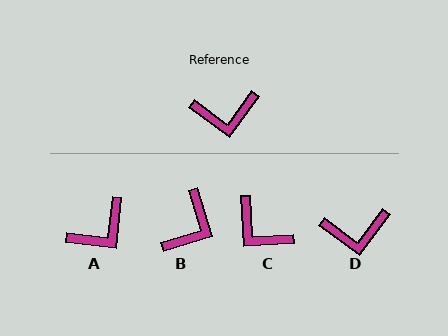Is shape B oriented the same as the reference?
No, it is off by about 53 degrees.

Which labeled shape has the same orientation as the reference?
D.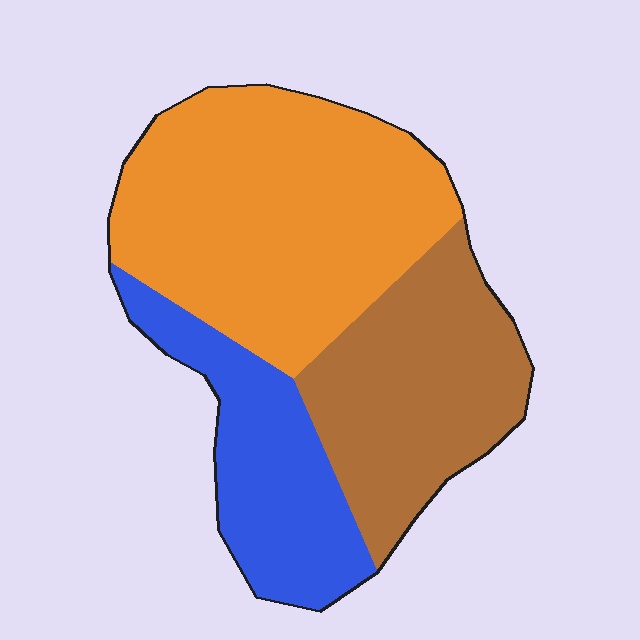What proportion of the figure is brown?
Brown takes up about one third (1/3) of the figure.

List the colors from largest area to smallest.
From largest to smallest: orange, brown, blue.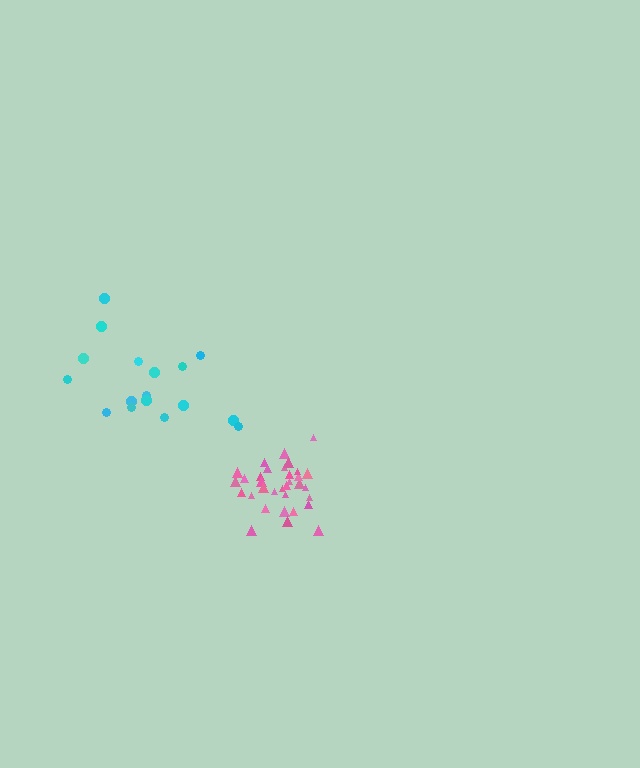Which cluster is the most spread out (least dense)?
Cyan.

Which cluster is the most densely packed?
Pink.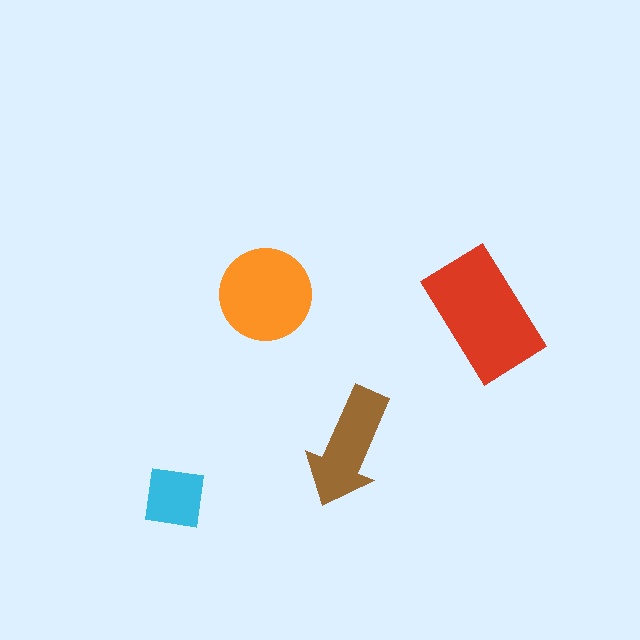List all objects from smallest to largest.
The cyan square, the brown arrow, the orange circle, the red rectangle.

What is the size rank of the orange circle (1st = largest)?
2nd.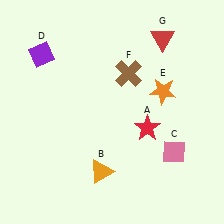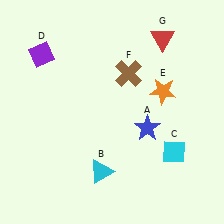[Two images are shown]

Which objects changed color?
A changed from red to blue. B changed from orange to cyan. C changed from pink to cyan.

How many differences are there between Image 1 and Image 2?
There are 3 differences between the two images.